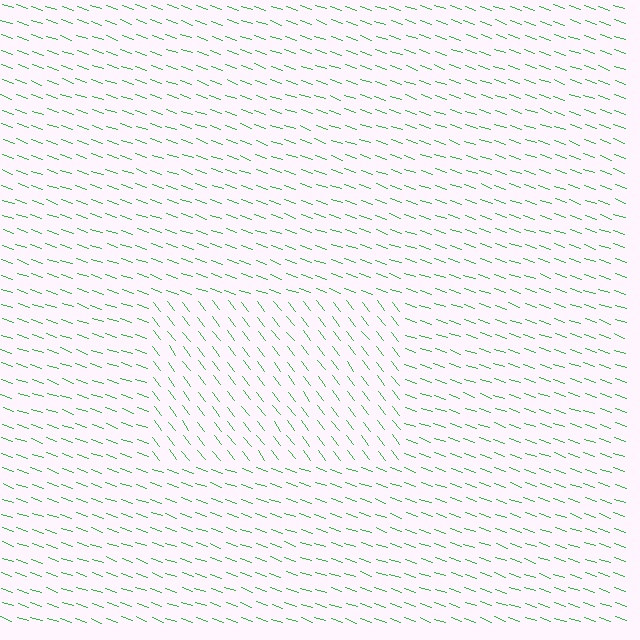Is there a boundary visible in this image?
Yes, there is a texture boundary formed by a change in line orientation.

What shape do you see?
I see a rectangle.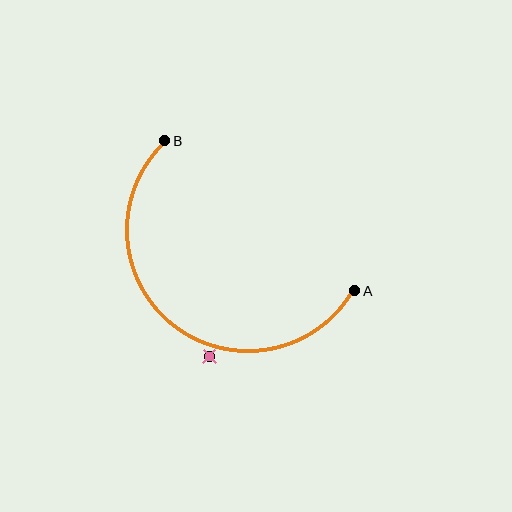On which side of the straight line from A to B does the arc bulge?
The arc bulges below and to the left of the straight line connecting A and B.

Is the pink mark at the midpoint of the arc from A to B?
No — the pink mark does not lie on the arc at all. It sits slightly outside the curve.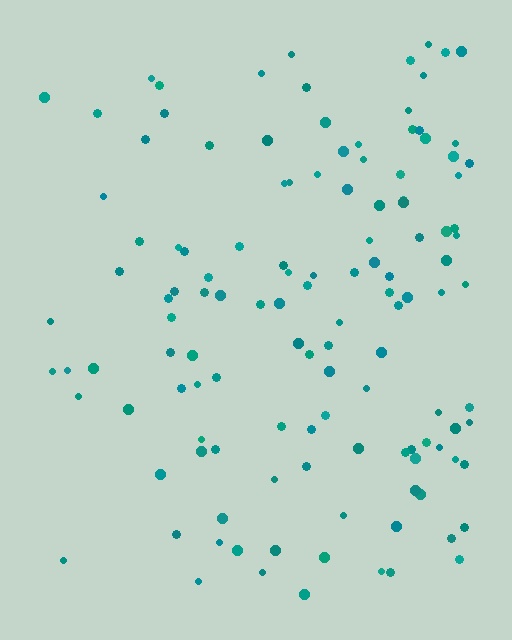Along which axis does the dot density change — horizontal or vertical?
Horizontal.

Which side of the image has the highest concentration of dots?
The right.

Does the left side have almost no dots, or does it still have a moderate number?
Still a moderate number, just noticeably fewer than the right.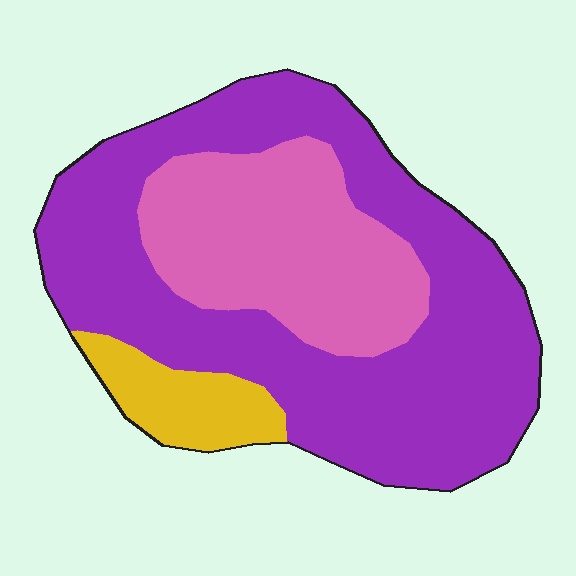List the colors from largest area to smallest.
From largest to smallest: purple, pink, yellow.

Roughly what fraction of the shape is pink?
Pink covers 29% of the shape.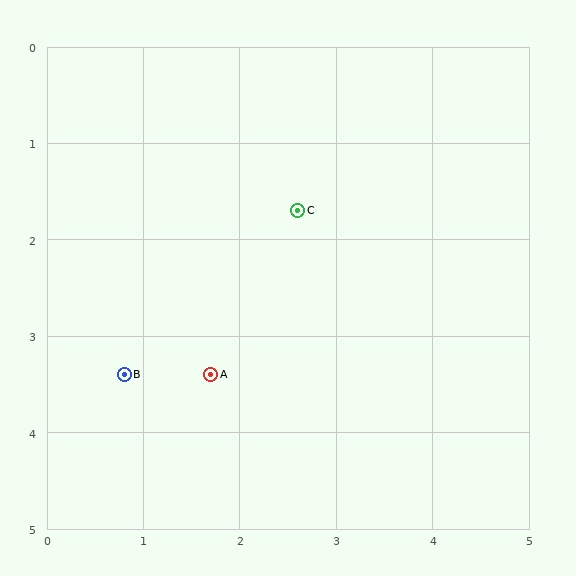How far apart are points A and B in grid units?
Points A and B are about 0.9 grid units apart.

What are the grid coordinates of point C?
Point C is at approximately (2.6, 1.7).